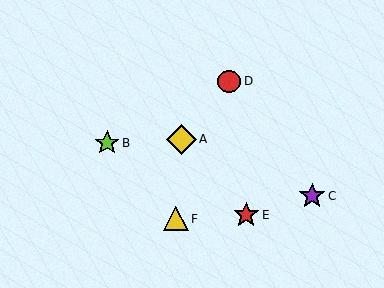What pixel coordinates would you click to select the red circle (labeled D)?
Click at (229, 81) to select the red circle D.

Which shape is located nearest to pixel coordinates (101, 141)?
The lime star (labeled B) at (107, 143) is nearest to that location.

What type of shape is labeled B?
Shape B is a lime star.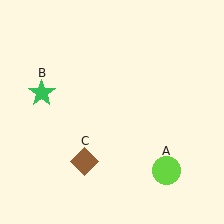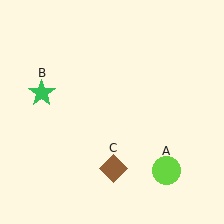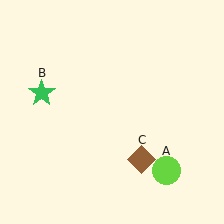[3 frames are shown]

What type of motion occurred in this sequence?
The brown diamond (object C) rotated counterclockwise around the center of the scene.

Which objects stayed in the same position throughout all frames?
Lime circle (object A) and green star (object B) remained stationary.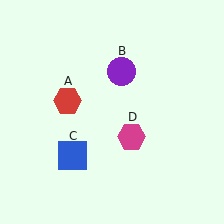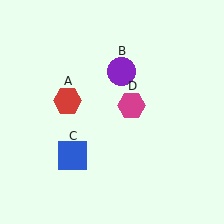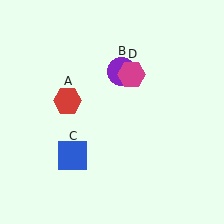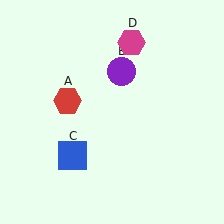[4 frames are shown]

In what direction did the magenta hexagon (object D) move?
The magenta hexagon (object D) moved up.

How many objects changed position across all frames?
1 object changed position: magenta hexagon (object D).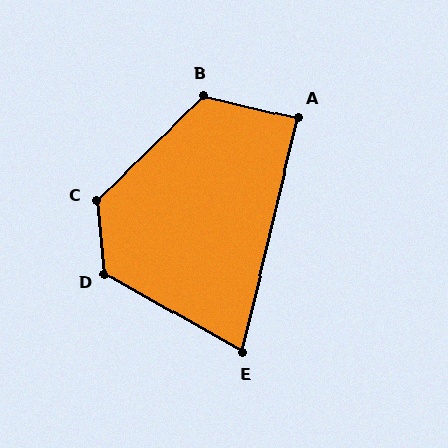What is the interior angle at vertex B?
Approximately 123 degrees (obtuse).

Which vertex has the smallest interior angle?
E, at approximately 74 degrees.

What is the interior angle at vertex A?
Approximately 90 degrees (approximately right).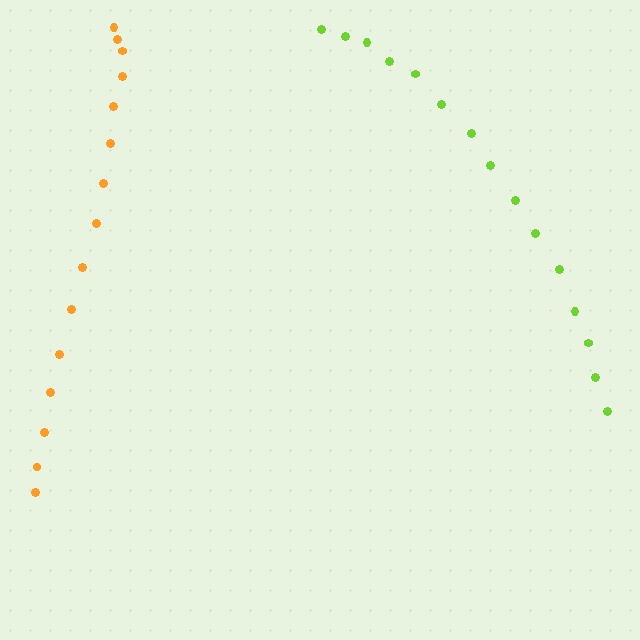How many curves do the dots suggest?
There are 2 distinct paths.